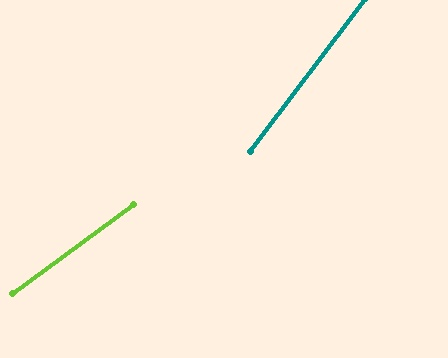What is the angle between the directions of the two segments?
Approximately 17 degrees.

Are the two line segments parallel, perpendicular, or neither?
Neither parallel nor perpendicular — they differ by about 17°.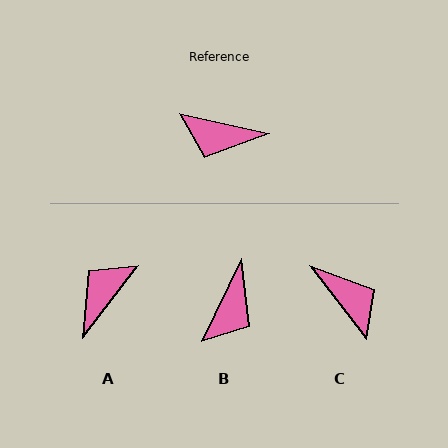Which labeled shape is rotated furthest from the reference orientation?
C, about 140 degrees away.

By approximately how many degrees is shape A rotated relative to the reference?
Approximately 115 degrees clockwise.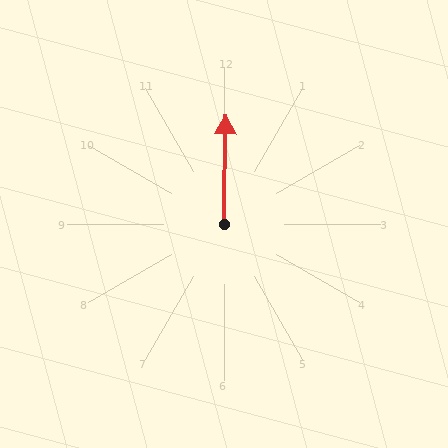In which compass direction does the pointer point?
North.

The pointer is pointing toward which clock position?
Roughly 12 o'clock.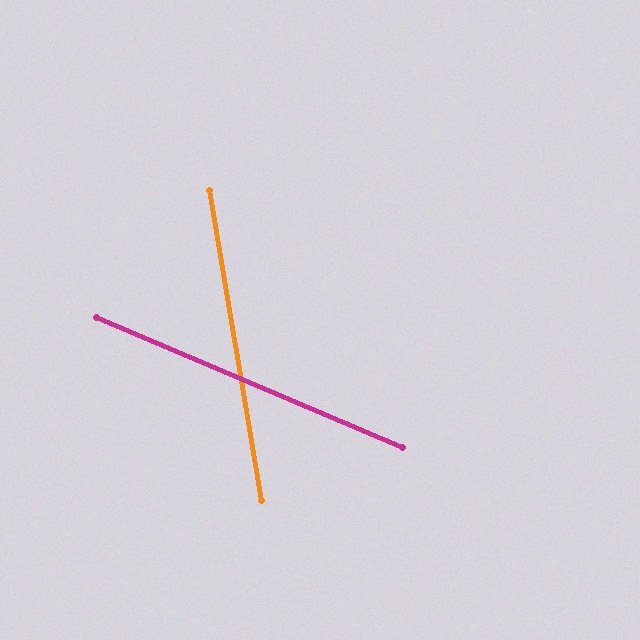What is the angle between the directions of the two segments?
Approximately 57 degrees.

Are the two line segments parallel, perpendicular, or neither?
Neither parallel nor perpendicular — they differ by about 57°.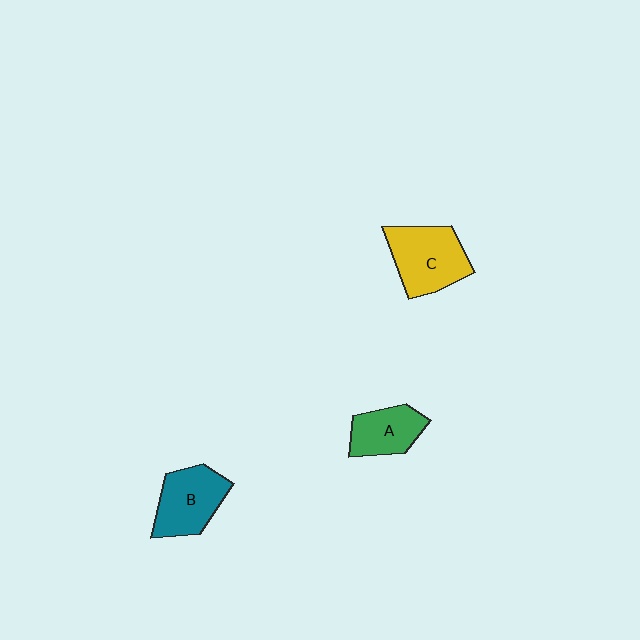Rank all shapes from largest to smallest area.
From largest to smallest: C (yellow), B (teal), A (green).